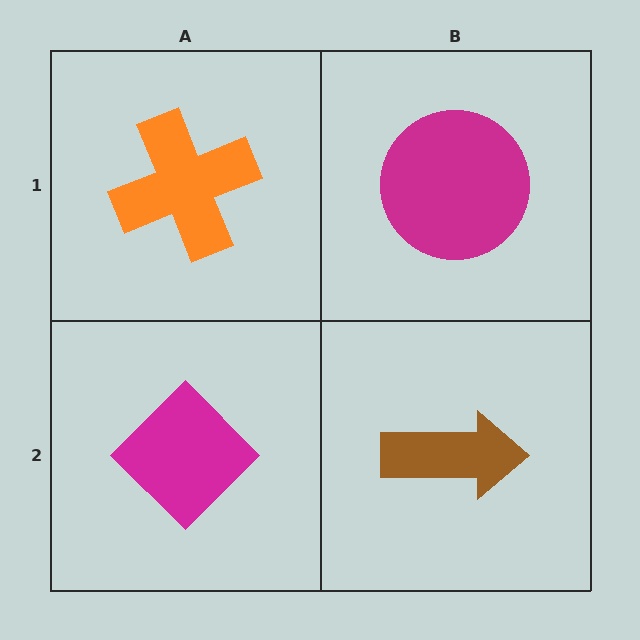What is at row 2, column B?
A brown arrow.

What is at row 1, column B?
A magenta circle.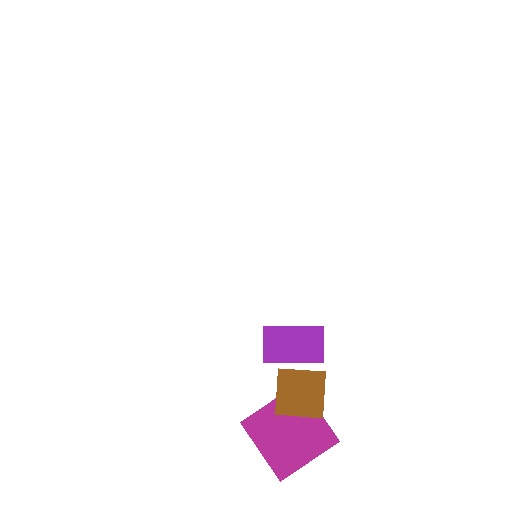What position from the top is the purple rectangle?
The purple rectangle is 1st from the top.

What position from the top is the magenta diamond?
The magenta diamond is 3rd from the top.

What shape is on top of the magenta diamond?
The brown square is on top of the magenta diamond.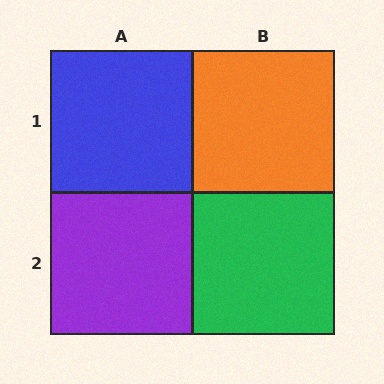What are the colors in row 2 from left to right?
Purple, green.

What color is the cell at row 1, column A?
Blue.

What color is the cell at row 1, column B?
Orange.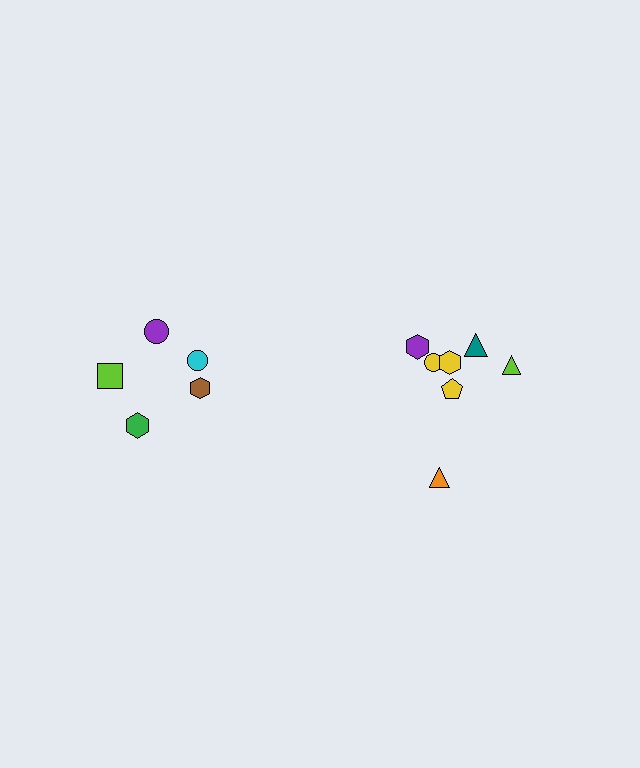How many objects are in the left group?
There are 5 objects.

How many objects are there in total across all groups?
There are 12 objects.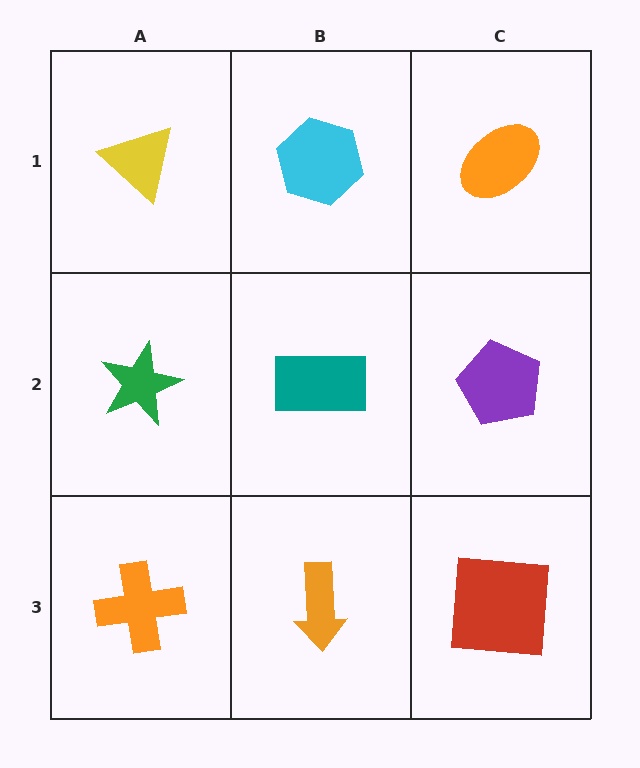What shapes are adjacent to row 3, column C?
A purple pentagon (row 2, column C), an orange arrow (row 3, column B).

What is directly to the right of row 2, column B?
A purple pentagon.